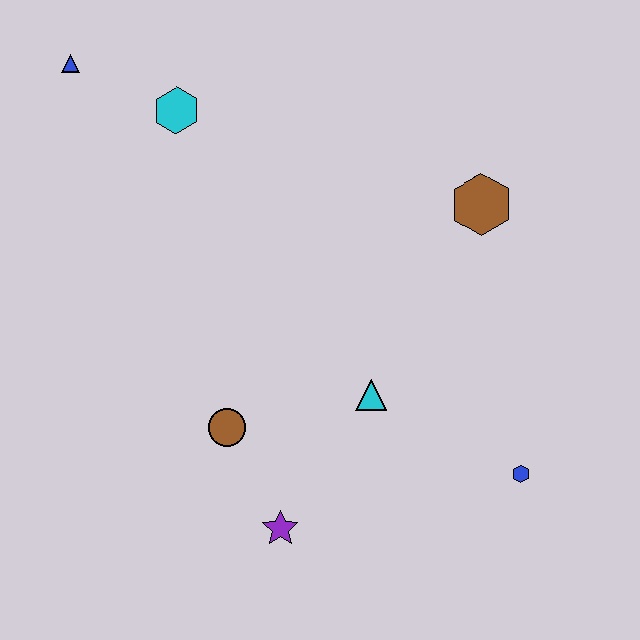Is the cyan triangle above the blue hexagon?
Yes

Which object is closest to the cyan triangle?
The brown circle is closest to the cyan triangle.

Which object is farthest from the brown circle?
The blue triangle is farthest from the brown circle.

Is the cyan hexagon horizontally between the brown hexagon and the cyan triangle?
No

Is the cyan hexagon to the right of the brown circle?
No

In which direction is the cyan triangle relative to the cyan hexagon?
The cyan triangle is below the cyan hexagon.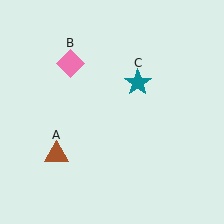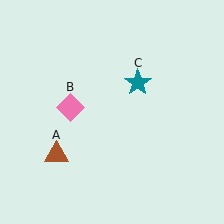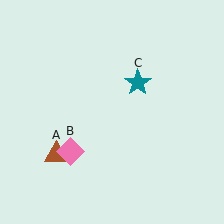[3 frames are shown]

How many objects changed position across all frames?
1 object changed position: pink diamond (object B).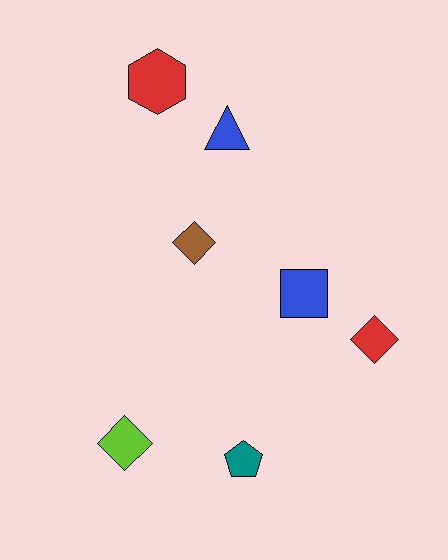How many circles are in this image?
There are no circles.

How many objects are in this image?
There are 7 objects.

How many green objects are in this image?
There are no green objects.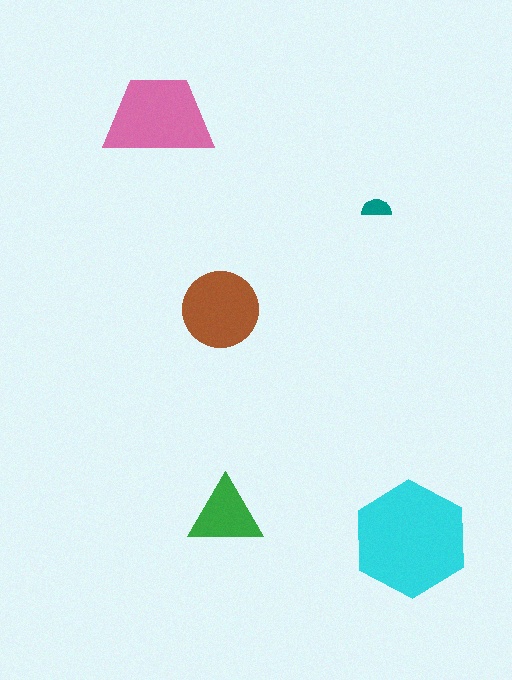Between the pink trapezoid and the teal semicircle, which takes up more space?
The pink trapezoid.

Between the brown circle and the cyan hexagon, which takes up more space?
The cyan hexagon.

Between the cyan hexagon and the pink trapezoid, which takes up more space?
The cyan hexagon.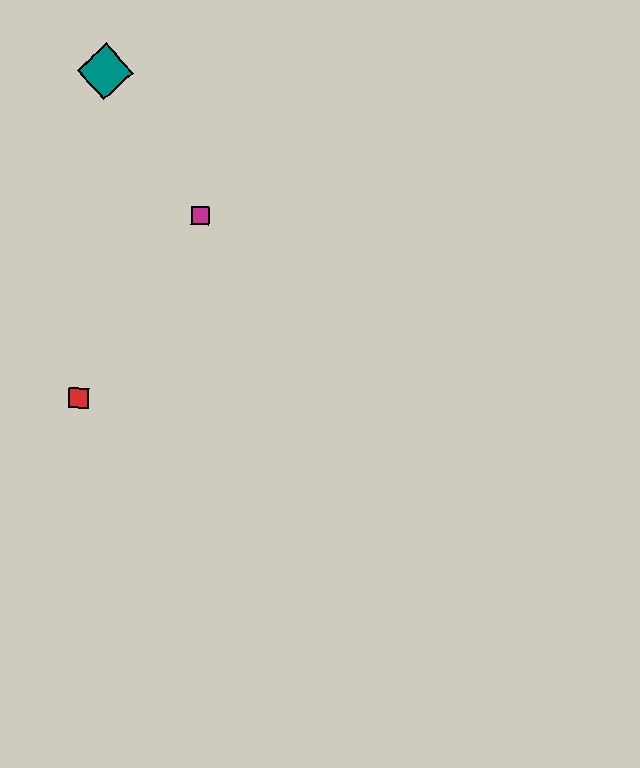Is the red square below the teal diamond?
Yes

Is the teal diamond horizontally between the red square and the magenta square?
Yes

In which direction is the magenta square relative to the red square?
The magenta square is above the red square.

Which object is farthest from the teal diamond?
The red square is farthest from the teal diamond.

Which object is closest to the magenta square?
The teal diamond is closest to the magenta square.